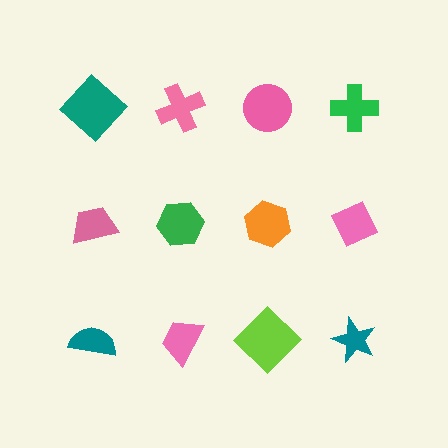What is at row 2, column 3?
An orange hexagon.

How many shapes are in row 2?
4 shapes.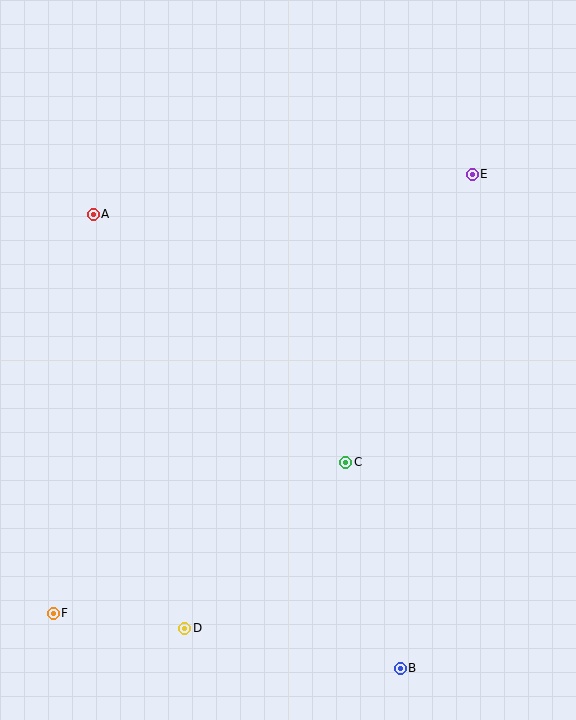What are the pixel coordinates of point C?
Point C is at (346, 462).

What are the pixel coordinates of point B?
Point B is at (400, 668).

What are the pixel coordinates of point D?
Point D is at (185, 628).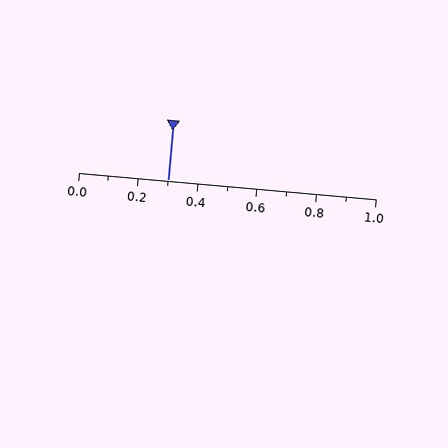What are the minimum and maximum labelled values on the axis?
The axis runs from 0.0 to 1.0.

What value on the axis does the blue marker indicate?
The marker indicates approximately 0.3.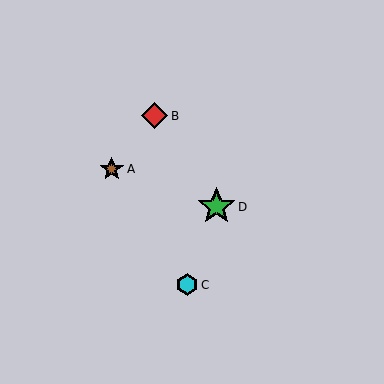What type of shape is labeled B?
Shape B is a red diamond.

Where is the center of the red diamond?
The center of the red diamond is at (155, 116).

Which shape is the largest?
The green star (labeled D) is the largest.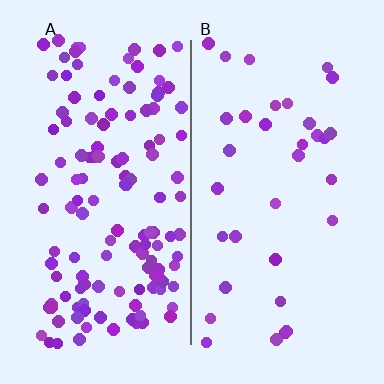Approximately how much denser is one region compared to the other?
Approximately 3.9× — region A over region B.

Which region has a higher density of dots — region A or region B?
A (the left).